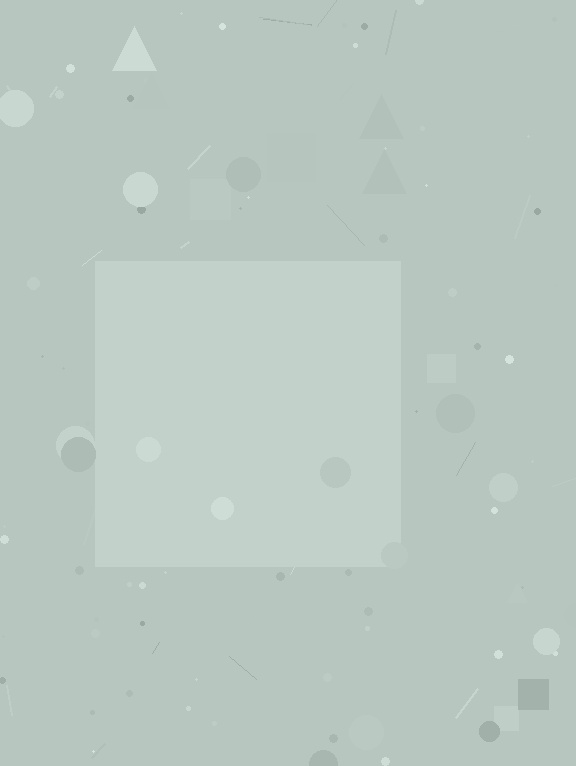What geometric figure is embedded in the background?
A square is embedded in the background.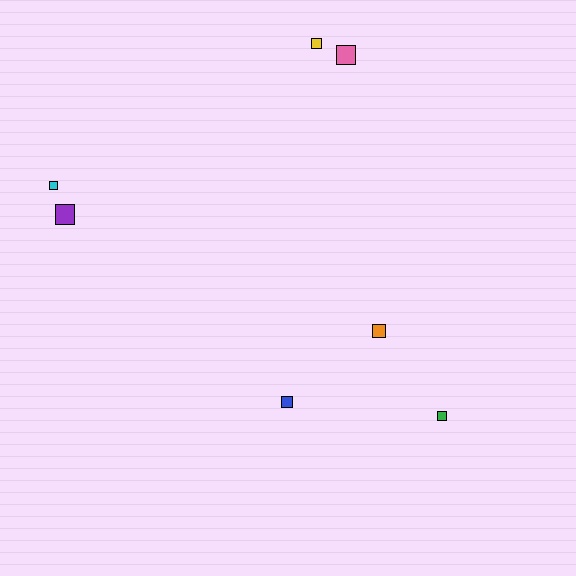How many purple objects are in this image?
There is 1 purple object.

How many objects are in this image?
There are 7 objects.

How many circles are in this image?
There are no circles.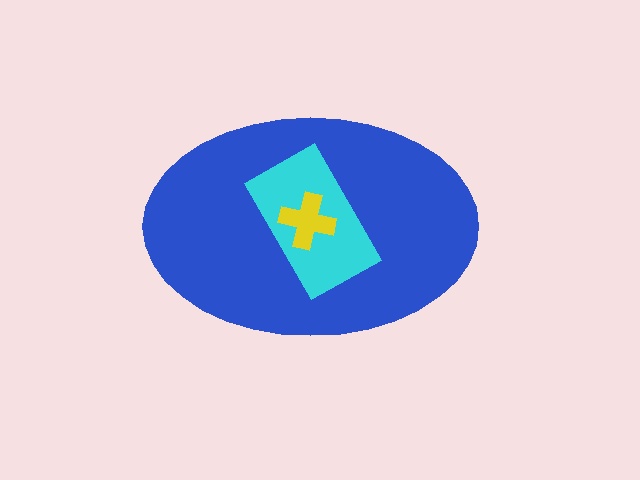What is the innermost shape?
The yellow cross.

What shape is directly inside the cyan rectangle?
The yellow cross.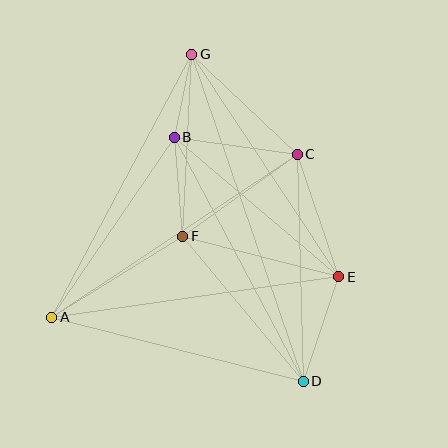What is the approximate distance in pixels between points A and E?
The distance between A and E is approximately 290 pixels.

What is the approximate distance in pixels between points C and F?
The distance between C and F is approximately 141 pixels.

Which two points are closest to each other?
Points B and G are closest to each other.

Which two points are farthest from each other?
Points D and G are farthest from each other.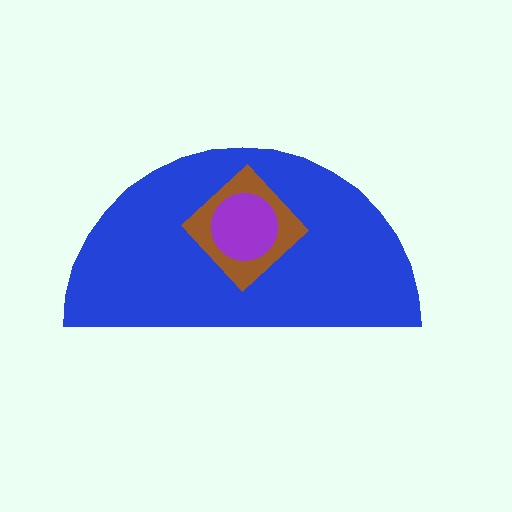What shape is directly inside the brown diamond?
The purple circle.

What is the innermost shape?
The purple circle.